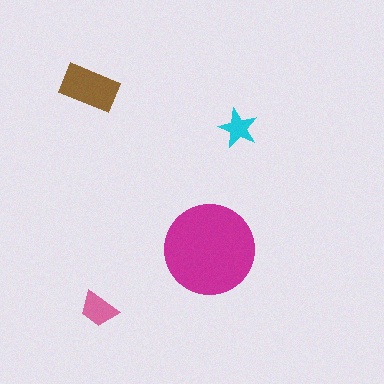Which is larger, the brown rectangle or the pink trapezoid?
The brown rectangle.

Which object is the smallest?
The cyan star.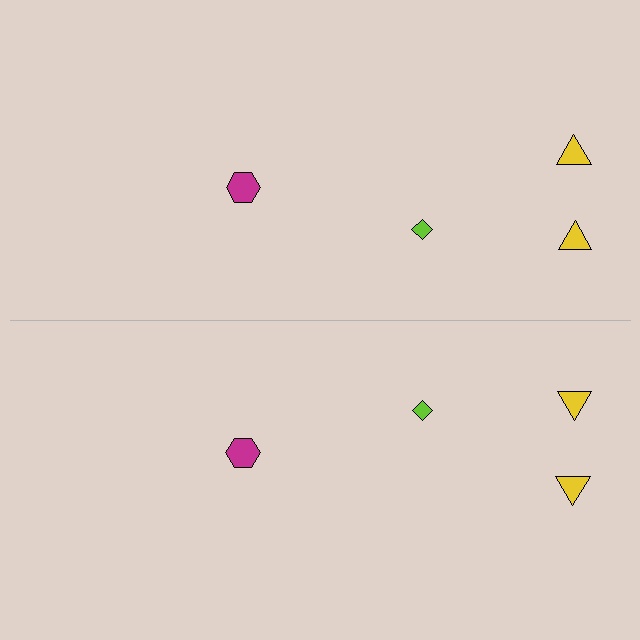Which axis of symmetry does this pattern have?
The pattern has a horizontal axis of symmetry running through the center of the image.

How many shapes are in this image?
There are 8 shapes in this image.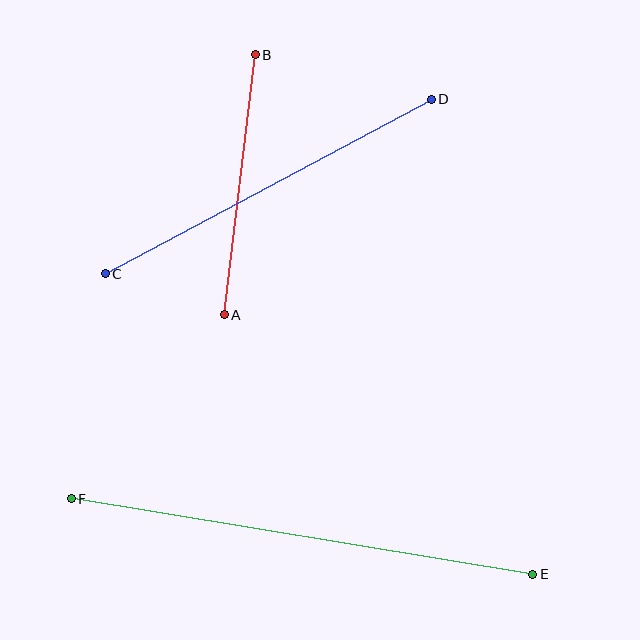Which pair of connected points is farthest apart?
Points E and F are farthest apart.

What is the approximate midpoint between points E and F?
The midpoint is at approximately (302, 536) pixels.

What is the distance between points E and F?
The distance is approximately 468 pixels.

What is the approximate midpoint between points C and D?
The midpoint is at approximately (268, 187) pixels.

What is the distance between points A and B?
The distance is approximately 261 pixels.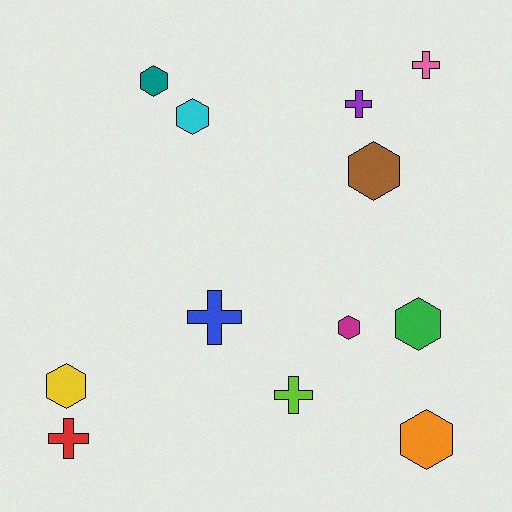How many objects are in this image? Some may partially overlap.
There are 12 objects.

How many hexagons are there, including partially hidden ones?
There are 7 hexagons.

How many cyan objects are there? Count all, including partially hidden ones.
There is 1 cyan object.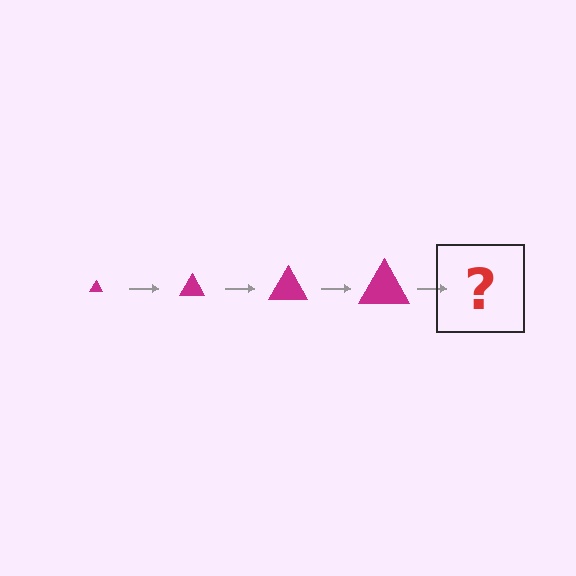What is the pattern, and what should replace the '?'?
The pattern is that the triangle gets progressively larger each step. The '?' should be a magenta triangle, larger than the previous one.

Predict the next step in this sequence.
The next step is a magenta triangle, larger than the previous one.